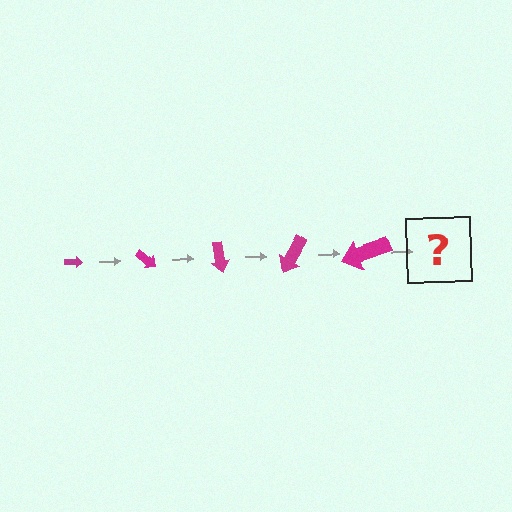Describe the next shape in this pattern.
It should be an arrow, larger than the previous one and rotated 200 degrees from the start.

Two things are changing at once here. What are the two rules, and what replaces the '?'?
The two rules are that the arrow grows larger each step and it rotates 40 degrees each step. The '?' should be an arrow, larger than the previous one and rotated 200 degrees from the start.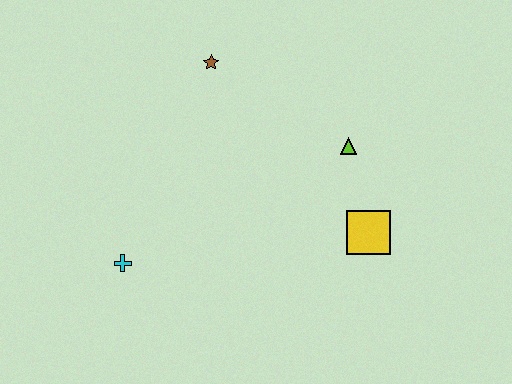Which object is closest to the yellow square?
The lime triangle is closest to the yellow square.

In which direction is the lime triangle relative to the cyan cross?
The lime triangle is to the right of the cyan cross.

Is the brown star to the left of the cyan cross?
No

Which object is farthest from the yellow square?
The cyan cross is farthest from the yellow square.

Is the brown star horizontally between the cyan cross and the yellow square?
Yes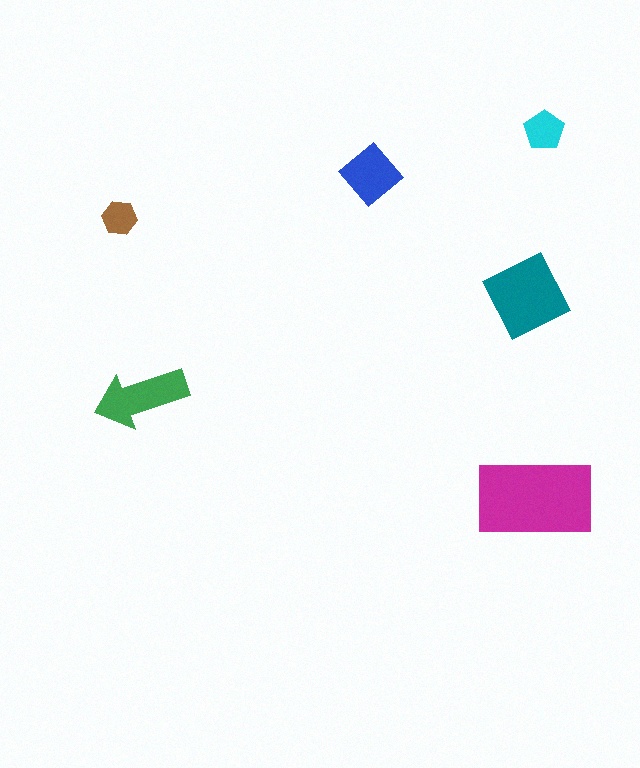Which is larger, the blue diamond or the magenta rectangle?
The magenta rectangle.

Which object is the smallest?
The brown hexagon.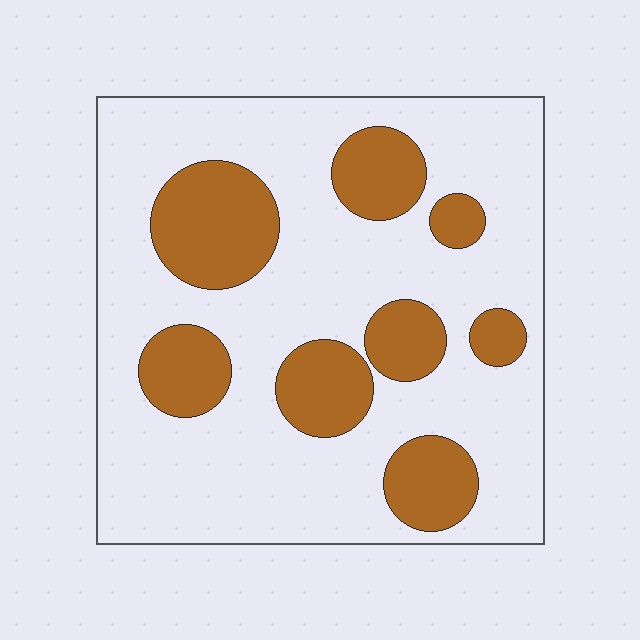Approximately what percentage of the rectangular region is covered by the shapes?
Approximately 25%.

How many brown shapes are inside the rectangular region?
8.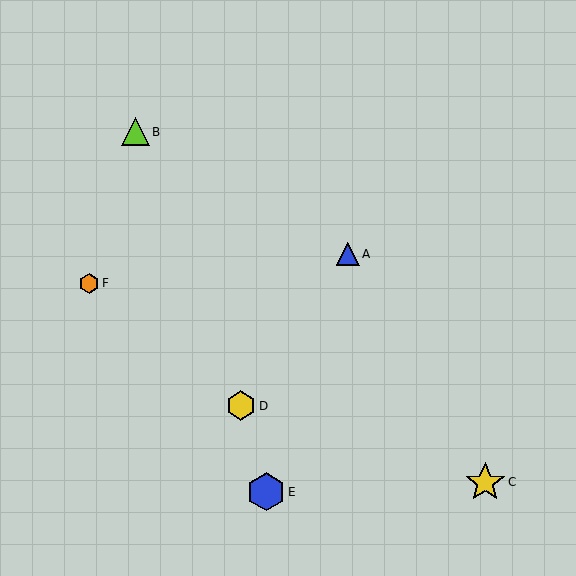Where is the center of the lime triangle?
The center of the lime triangle is at (135, 132).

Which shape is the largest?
The yellow star (labeled C) is the largest.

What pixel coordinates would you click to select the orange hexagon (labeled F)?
Click at (89, 283) to select the orange hexagon F.